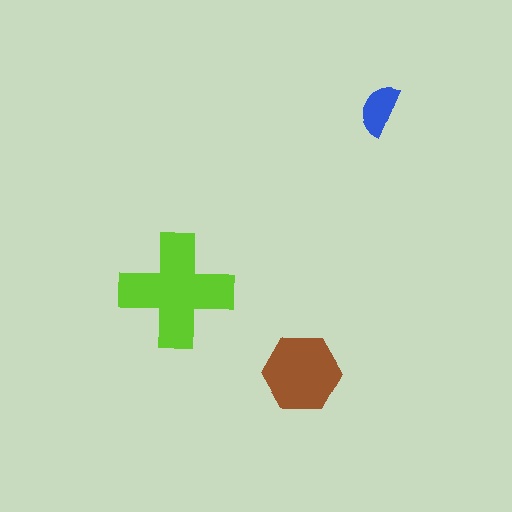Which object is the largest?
The lime cross.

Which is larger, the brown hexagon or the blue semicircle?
The brown hexagon.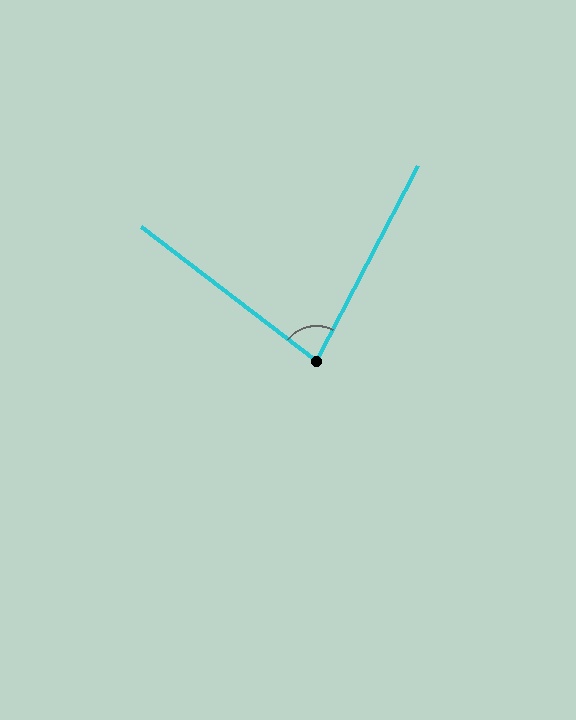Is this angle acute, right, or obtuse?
It is acute.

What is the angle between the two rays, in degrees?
Approximately 80 degrees.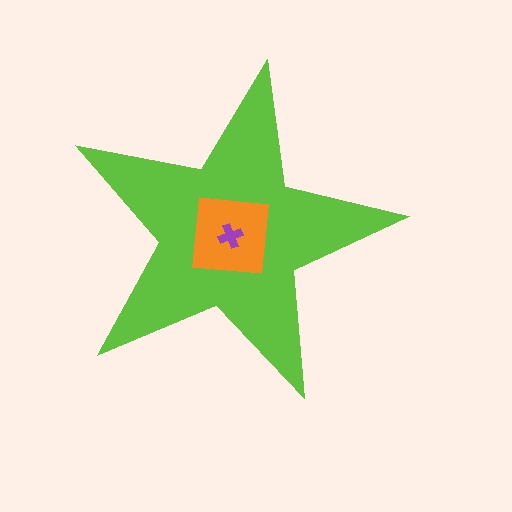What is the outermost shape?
The lime star.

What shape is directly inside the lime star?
The orange square.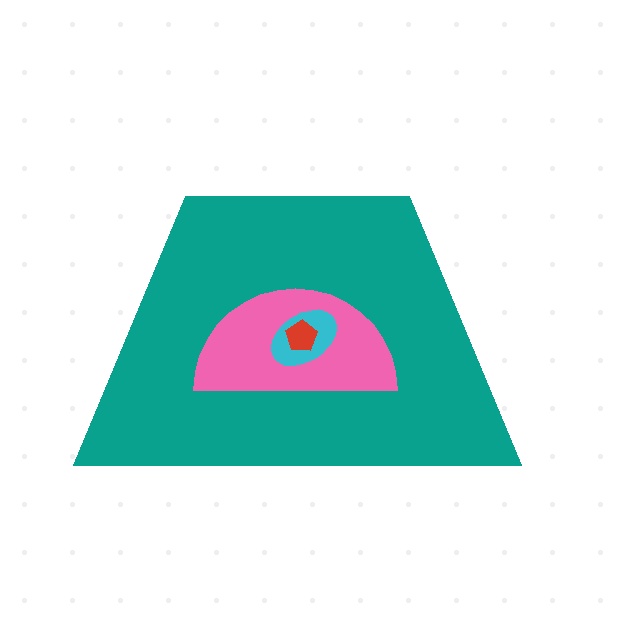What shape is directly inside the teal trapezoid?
The pink semicircle.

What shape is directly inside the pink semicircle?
The cyan ellipse.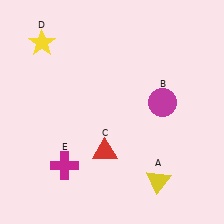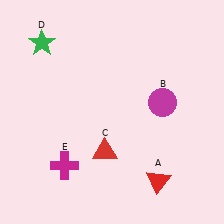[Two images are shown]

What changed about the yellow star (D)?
In Image 1, D is yellow. In Image 2, it changed to green.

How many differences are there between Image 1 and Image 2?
There are 2 differences between the two images.